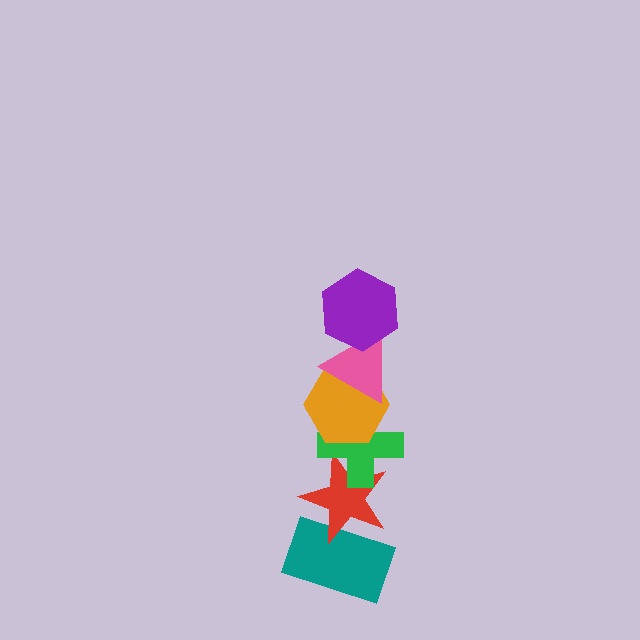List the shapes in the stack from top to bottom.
From top to bottom: the purple hexagon, the pink triangle, the orange hexagon, the green cross, the red star, the teal rectangle.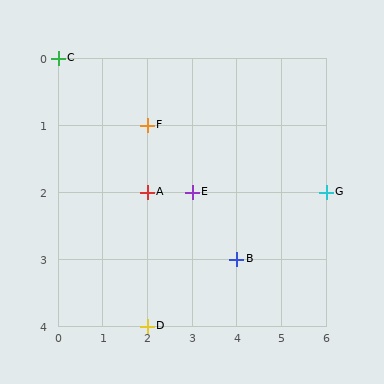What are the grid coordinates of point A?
Point A is at grid coordinates (2, 2).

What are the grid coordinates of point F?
Point F is at grid coordinates (2, 1).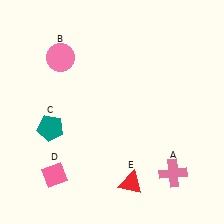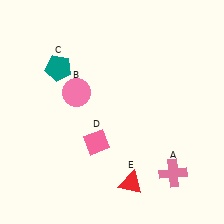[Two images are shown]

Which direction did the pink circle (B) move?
The pink circle (B) moved down.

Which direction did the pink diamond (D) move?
The pink diamond (D) moved right.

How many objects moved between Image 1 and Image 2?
3 objects moved between the two images.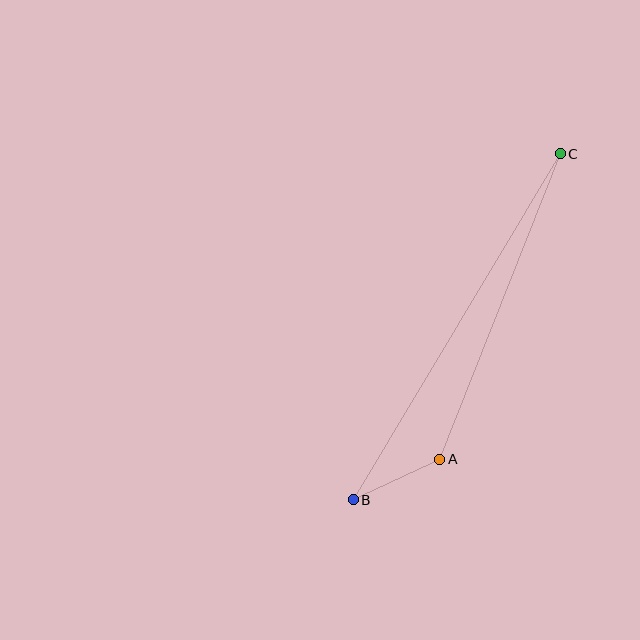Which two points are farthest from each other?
Points B and C are farthest from each other.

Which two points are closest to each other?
Points A and B are closest to each other.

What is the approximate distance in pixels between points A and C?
The distance between A and C is approximately 328 pixels.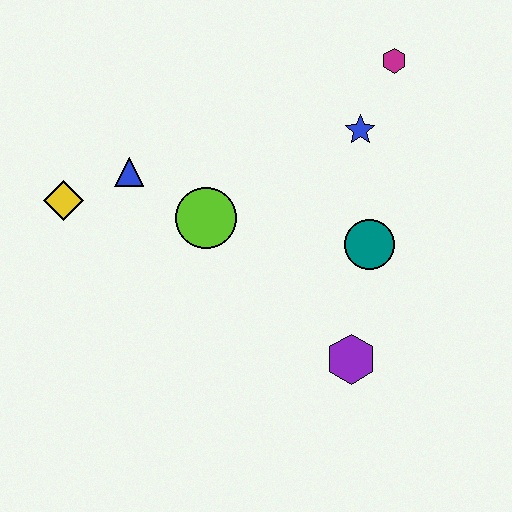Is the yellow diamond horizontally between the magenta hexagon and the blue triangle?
No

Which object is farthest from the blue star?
The yellow diamond is farthest from the blue star.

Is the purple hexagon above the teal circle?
No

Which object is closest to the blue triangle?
The yellow diamond is closest to the blue triangle.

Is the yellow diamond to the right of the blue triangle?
No